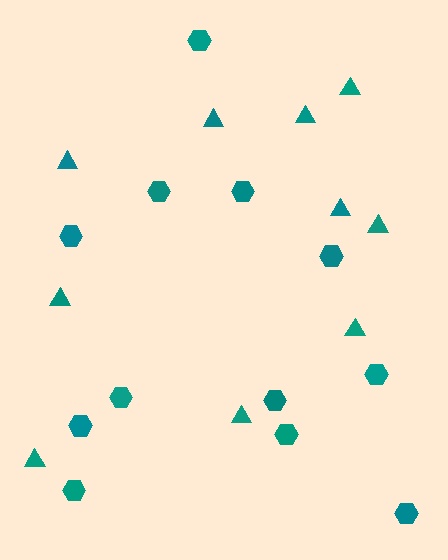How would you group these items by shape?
There are 2 groups: one group of triangles (10) and one group of hexagons (12).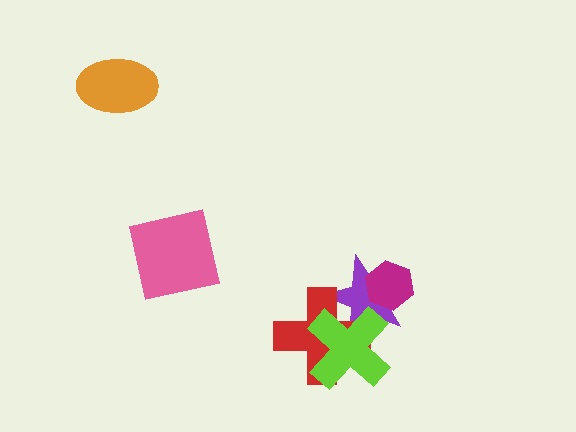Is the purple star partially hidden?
Yes, it is partially covered by another shape.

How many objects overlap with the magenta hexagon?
1 object overlaps with the magenta hexagon.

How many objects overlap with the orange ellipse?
0 objects overlap with the orange ellipse.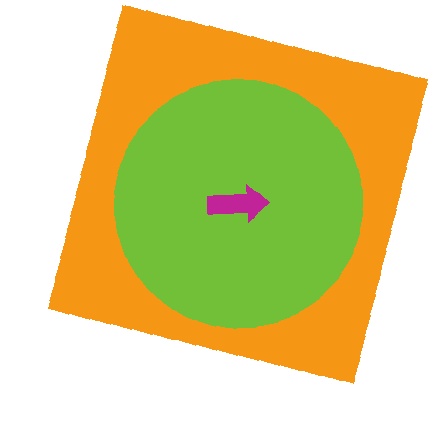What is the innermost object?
The magenta arrow.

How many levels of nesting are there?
3.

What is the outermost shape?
The orange square.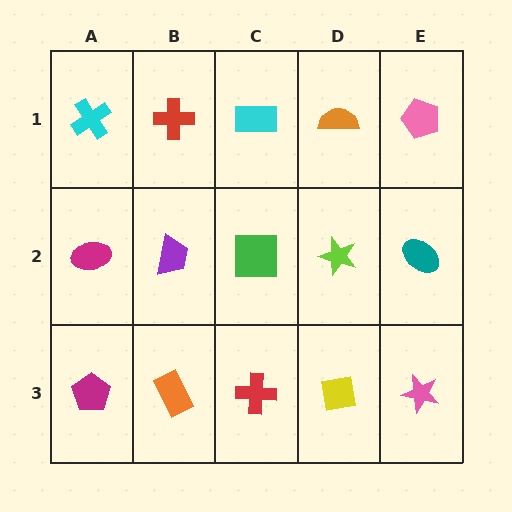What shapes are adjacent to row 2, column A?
A cyan cross (row 1, column A), a magenta pentagon (row 3, column A), a purple trapezoid (row 2, column B).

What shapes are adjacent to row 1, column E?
A teal ellipse (row 2, column E), an orange semicircle (row 1, column D).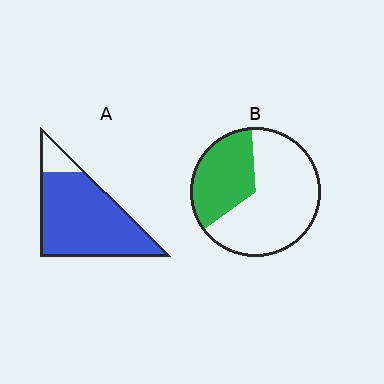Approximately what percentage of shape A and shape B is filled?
A is approximately 90% and B is approximately 35%.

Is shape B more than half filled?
No.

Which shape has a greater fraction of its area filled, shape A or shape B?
Shape A.